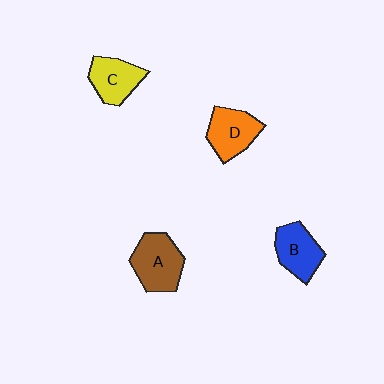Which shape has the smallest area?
Shape C (yellow).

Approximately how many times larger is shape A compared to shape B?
Approximately 1.2 times.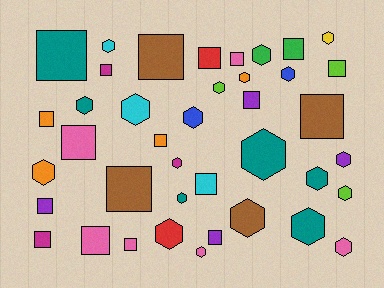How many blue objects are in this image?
There are 2 blue objects.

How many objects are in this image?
There are 40 objects.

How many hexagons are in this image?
There are 21 hexagons.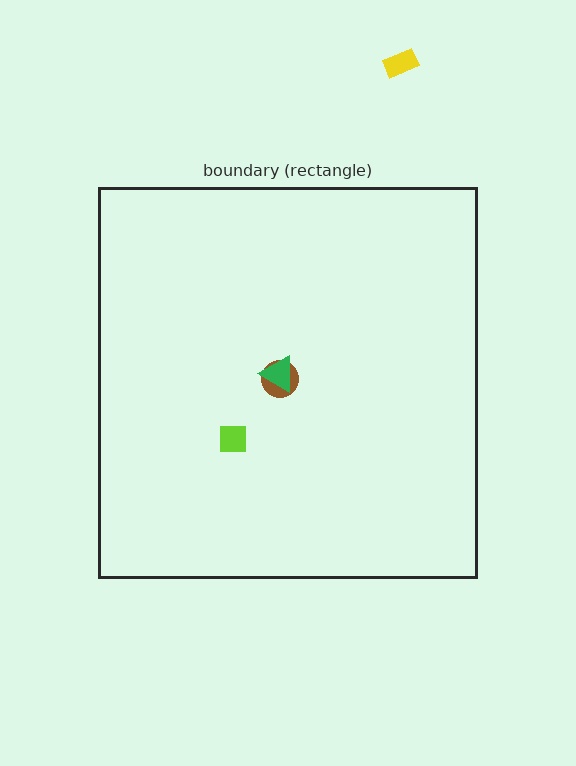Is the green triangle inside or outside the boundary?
Inside.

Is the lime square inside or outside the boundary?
Inside.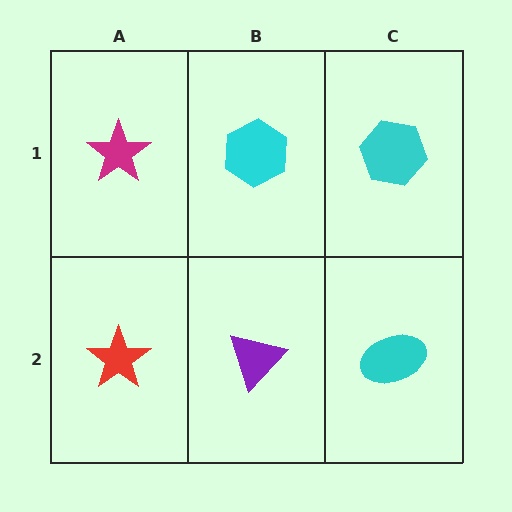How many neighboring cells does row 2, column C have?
2.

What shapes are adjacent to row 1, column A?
A red star (row 2, column A), a cyan hexagon (row 1, column B).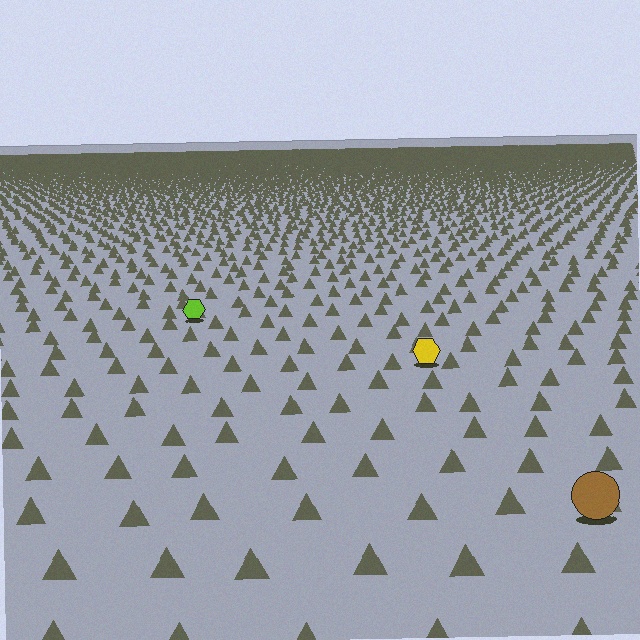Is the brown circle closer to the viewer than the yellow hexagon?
Yes. The brown circle is closer — you can tell from the texture gradient: the ground texture is coarser near it.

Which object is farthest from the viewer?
The lime hexagon is farthest from the viewer. It appears smaller and the ground texture around it is denser.